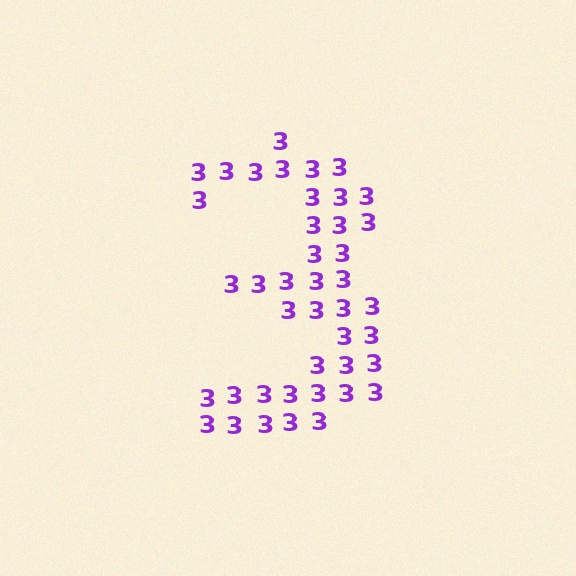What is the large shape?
The large shape is the digit 3.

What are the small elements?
The small elements are digit 3's.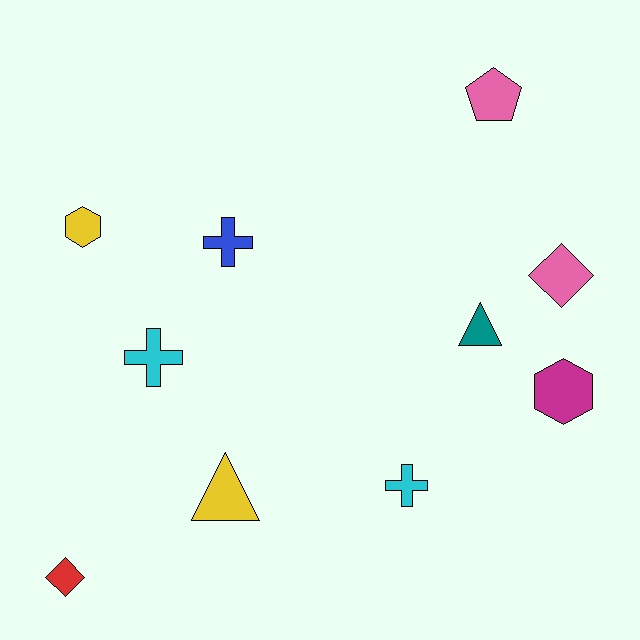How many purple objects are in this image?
There are no purple objects.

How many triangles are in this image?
There are 2 triangles.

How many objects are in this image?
There are 10 objects.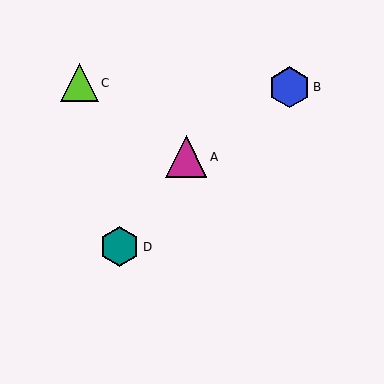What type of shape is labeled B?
Shape B is a blue hexagon.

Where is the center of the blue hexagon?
The center of the blue hexagon is at (290, 87).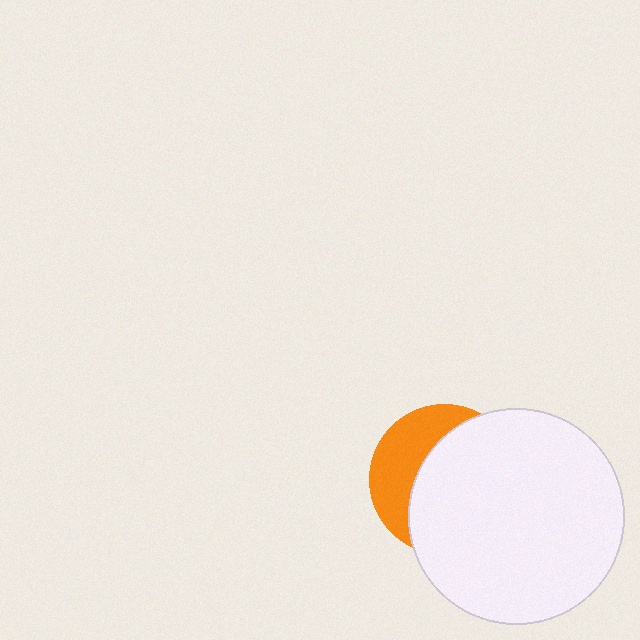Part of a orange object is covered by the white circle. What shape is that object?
It is a circle.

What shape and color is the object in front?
The object in front is a white circle.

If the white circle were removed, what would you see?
You would see the complete orange circle.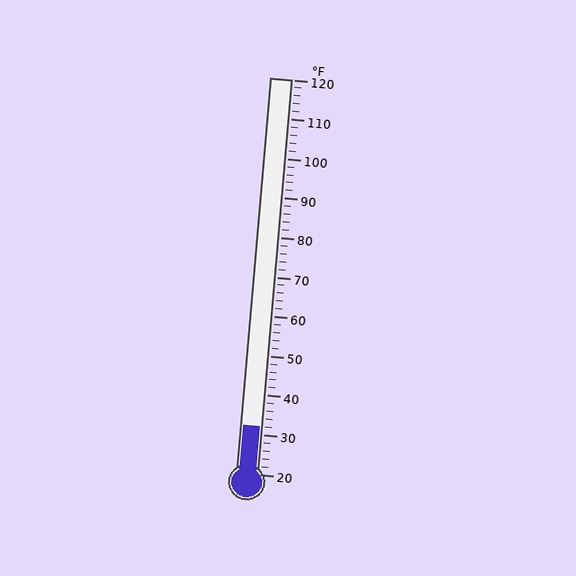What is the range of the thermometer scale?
The thermometer scale ranges from 20°F to 120°F.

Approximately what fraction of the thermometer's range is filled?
The thermometer is filled to approximately 10% of its range.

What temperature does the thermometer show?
The thermometer shows approximately 32°F.